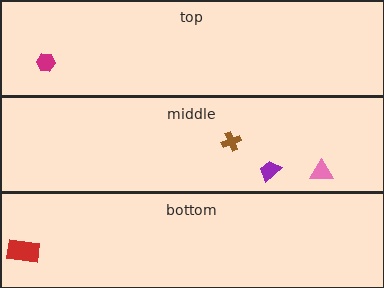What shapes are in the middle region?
The pink triangle, the purple trapezoid, the brown cross.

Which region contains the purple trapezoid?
The middle region.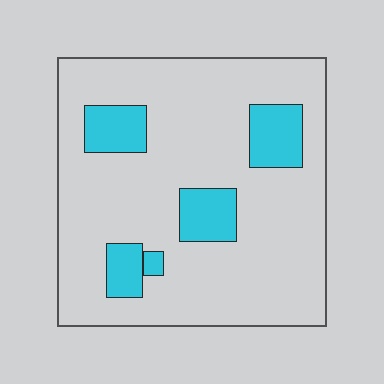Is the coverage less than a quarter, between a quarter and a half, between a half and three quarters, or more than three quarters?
Less than a quarter.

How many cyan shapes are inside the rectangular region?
5.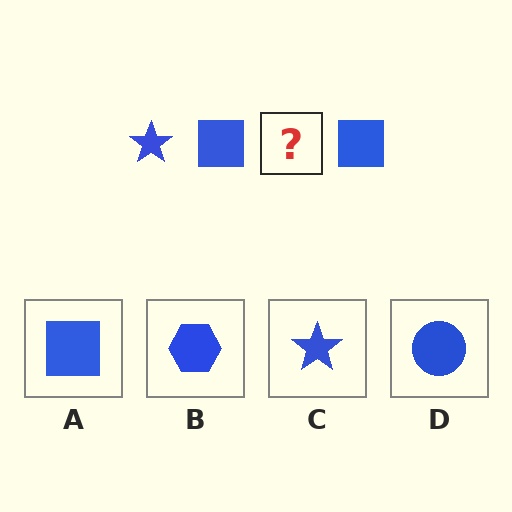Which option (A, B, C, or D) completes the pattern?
C.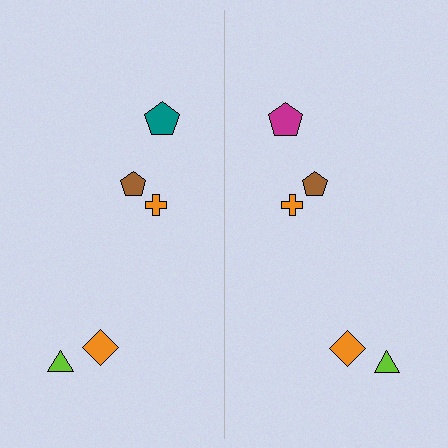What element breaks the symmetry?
The magenta pentagon on the right side breaks the symmetry — its mirror counterpart is teal.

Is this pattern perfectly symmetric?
No, the pattern is not perfectly symmetric. The magenta pentagon on the right side breaks the symmetry — its mirror counterpart is teal.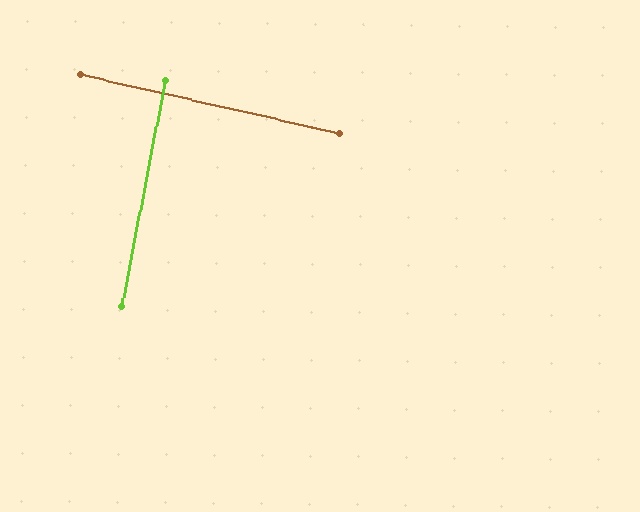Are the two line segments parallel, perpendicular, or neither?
Perpendicular — they meet at approximately 88°.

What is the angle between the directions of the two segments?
Approximately 88 degrees.